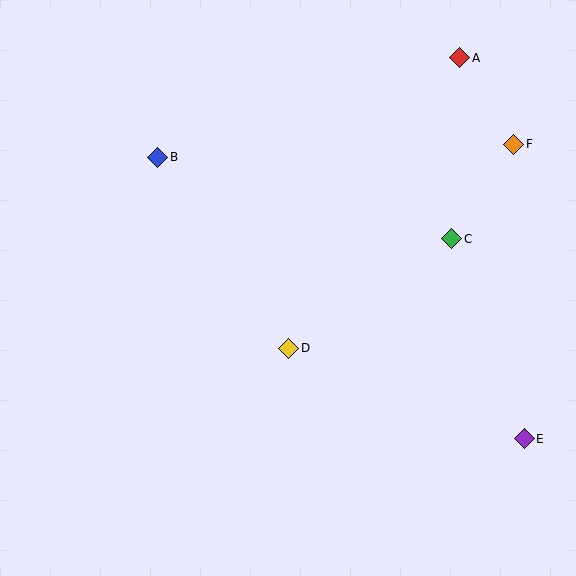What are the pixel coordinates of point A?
Point A is at (460, 58).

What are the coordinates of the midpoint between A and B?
The midpoint between A and B is at (309, 108).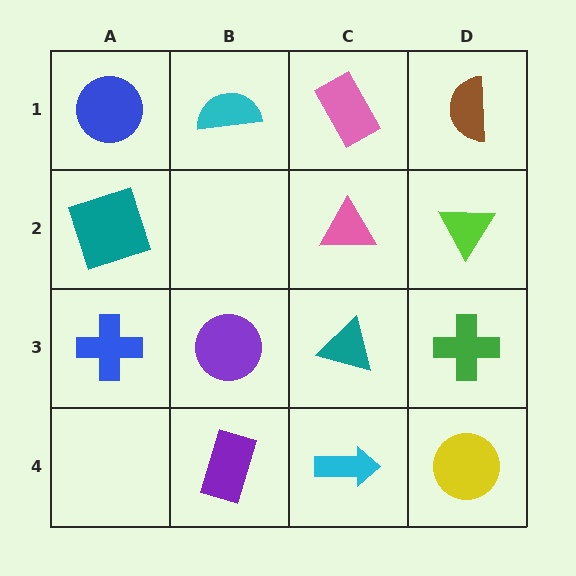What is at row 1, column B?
A cyan semicircle.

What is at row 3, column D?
A green cross.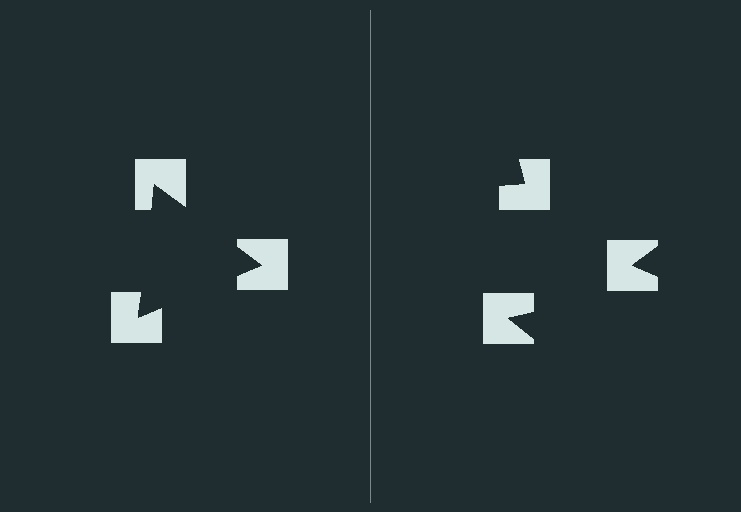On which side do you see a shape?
An illusory triangle appears on the left side. On the right side the wedge cuts are rotated, so no coherent shape forms.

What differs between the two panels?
The notched squares are positioned identically on both sides; only the wedge orientations differ. On the left they align to a triangle; on the right they are misaligned.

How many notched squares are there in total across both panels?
6 — 3 on each side.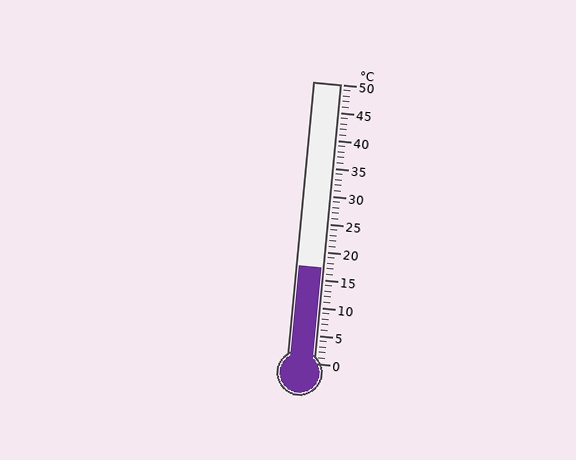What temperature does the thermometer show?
The thermometer shows approximately 17°C.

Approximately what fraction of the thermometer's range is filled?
The thermometer is filled to approximately 35% of its range.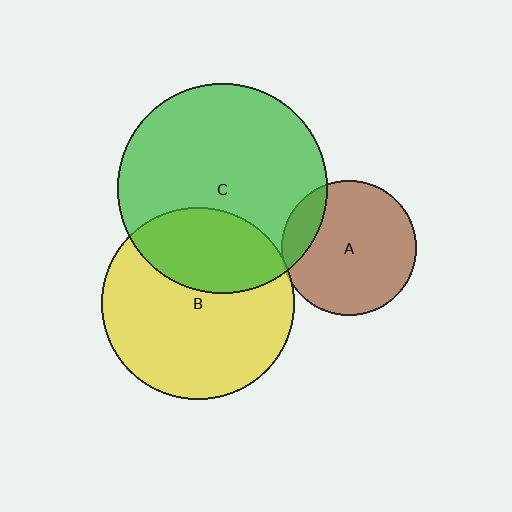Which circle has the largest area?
Circle C (green).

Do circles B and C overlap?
Yes.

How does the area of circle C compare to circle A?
Approximately 2.4 times.